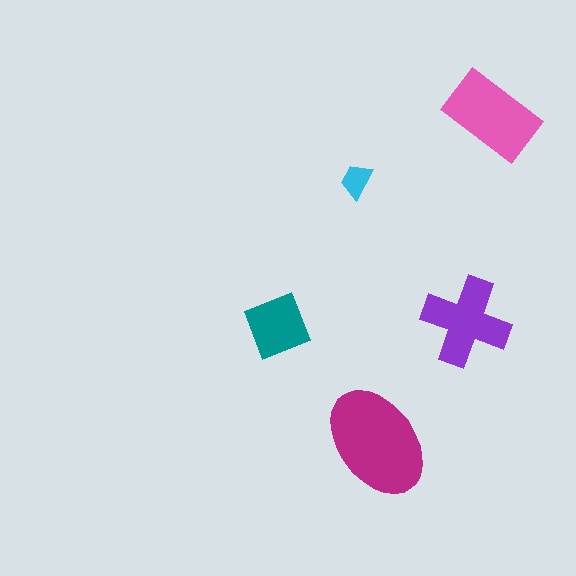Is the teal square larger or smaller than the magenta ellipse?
Smaller.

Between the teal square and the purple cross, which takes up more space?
The purple cross.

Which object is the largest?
The magenta ellipse.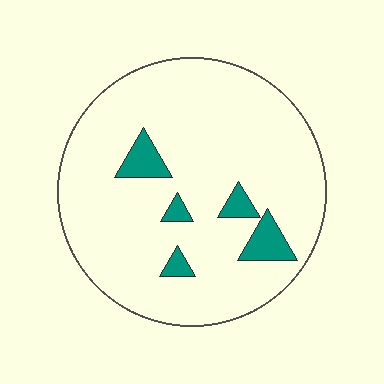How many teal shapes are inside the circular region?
5.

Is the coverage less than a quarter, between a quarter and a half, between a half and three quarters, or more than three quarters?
Less than a quarter.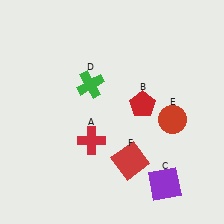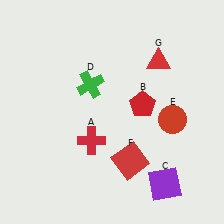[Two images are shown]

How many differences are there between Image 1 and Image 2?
There is 1 difference between the two images.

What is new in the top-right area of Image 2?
A red triangle (G) was added in the top-right area of Image 2.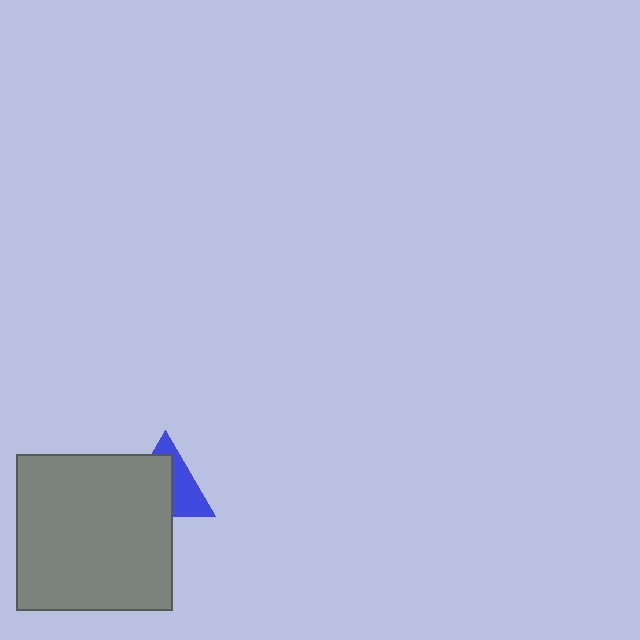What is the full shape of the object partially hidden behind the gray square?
The partially hidden object is a blue triangle.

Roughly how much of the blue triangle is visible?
A small part of it is visible (roughly 42%).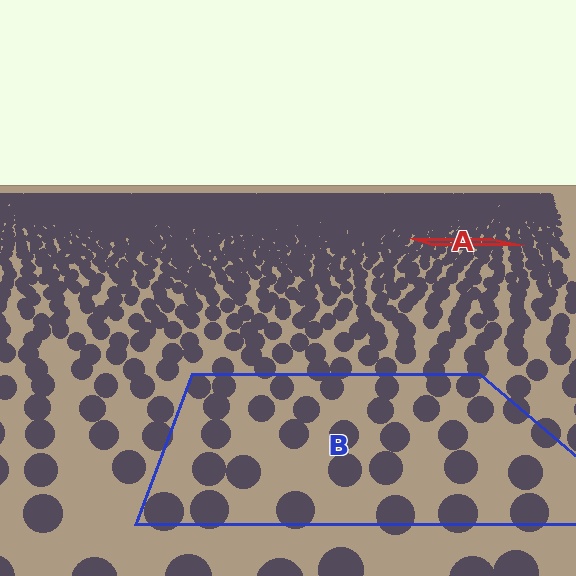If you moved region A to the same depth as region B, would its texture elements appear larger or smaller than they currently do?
They would appear larger. At a closer depth, the same texture elements are projected at a bigger on-screen size.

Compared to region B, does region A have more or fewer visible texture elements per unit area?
Region A has more texture elements per unit area — they are packed more densely because it is farther away.